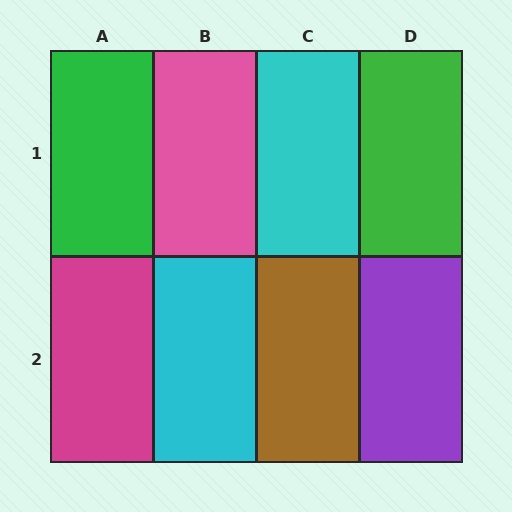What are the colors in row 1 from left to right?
Green, pink, cyan, green.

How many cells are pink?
1 cell is pink.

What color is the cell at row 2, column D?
Purple.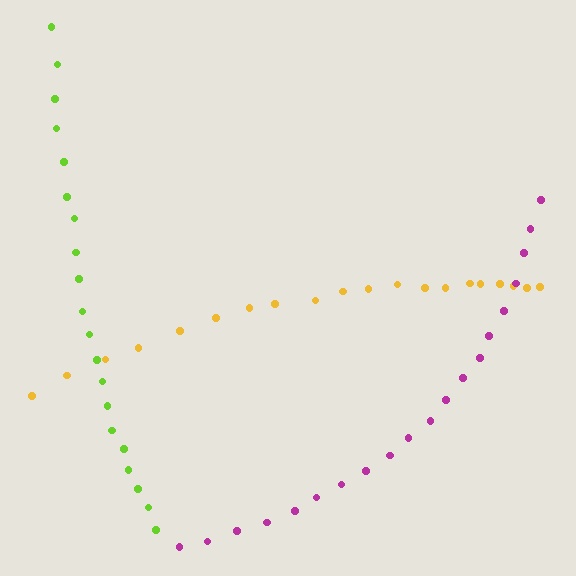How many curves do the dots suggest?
There are 3 distinct paths.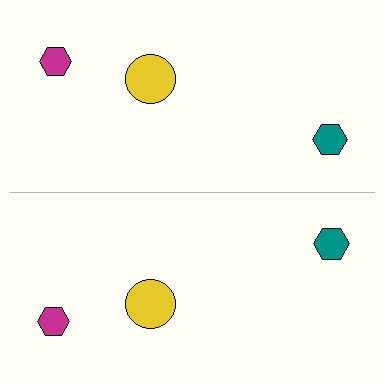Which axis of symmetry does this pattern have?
The pattern has a horizontal axis of symmetry running through the center of the image.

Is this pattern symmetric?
Yes, this pattern has bilateral (reflection) symmetry.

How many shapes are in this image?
There are 6 shapes in this image.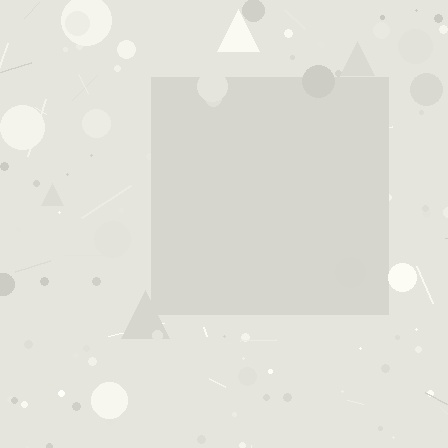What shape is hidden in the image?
A square is hidden in the image.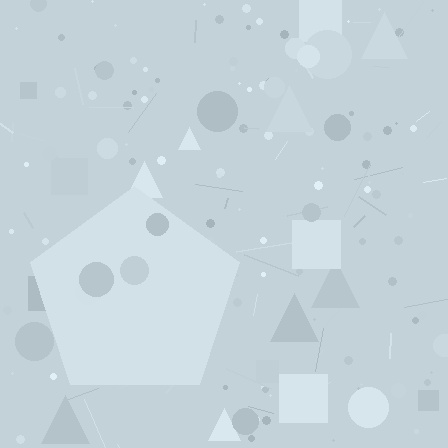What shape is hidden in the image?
A pentagon is hidden in the image.